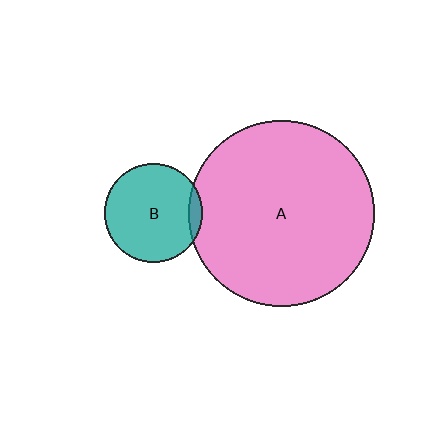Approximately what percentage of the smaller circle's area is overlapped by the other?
Approximately 5%.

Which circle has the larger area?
Circle A (pink).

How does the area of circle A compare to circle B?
Approximately 3.6 times.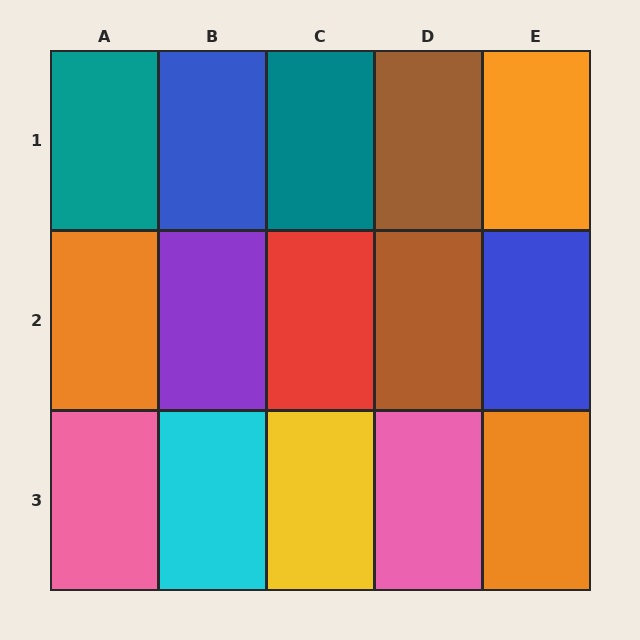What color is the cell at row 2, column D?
Brown.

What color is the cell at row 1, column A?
Teal.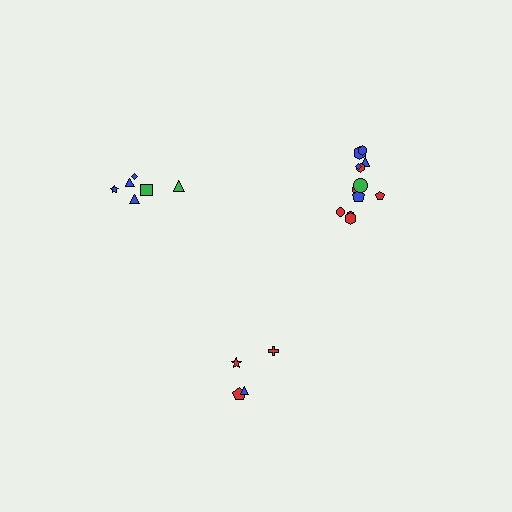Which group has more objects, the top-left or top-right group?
The top-right group.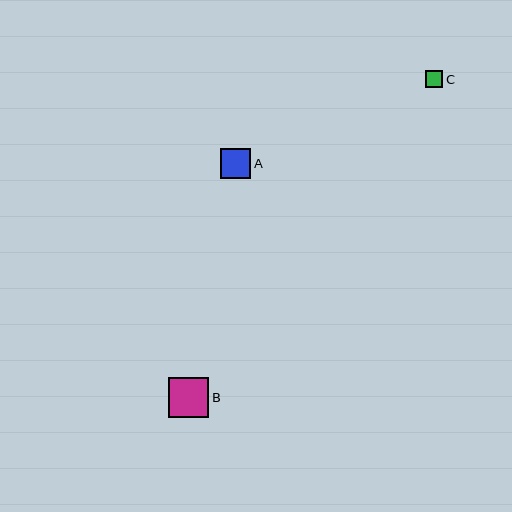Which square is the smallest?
Square C is the smallest with a size of approximately 17 pixels.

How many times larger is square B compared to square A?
Square B is approximately 1.3 times the size of square A.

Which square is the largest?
Square B is the largest with a size of approximately 40 pixels.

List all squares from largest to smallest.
From largest to smallest: B, A, C.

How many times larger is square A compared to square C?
Square A is approximately 1.7 times the size of square C.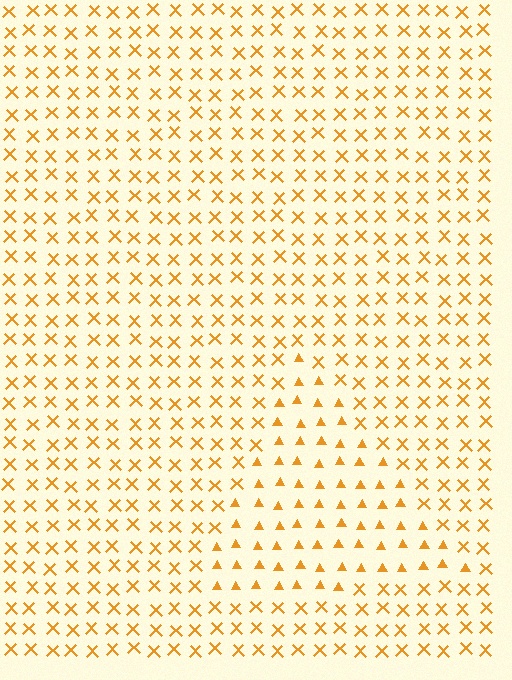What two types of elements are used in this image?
The image uses triangles inside the triangle region and X marks outside it.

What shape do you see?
I see a triangle.